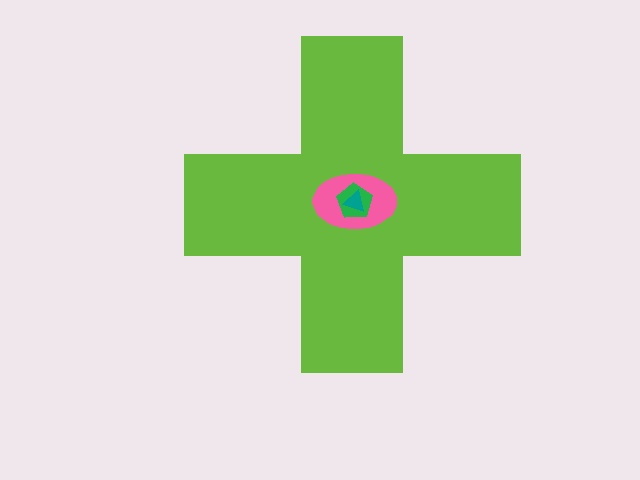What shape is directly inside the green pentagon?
The teal triangle.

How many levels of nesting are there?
4.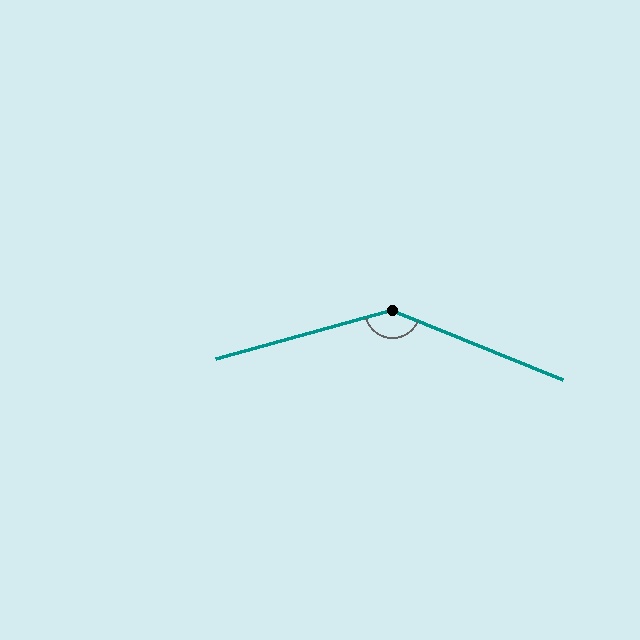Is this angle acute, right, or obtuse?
It is obtuse.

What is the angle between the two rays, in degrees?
Approximately 142 degrees.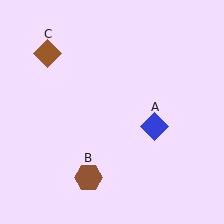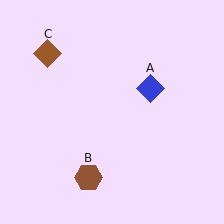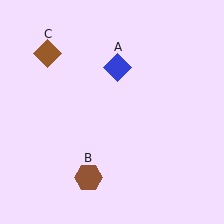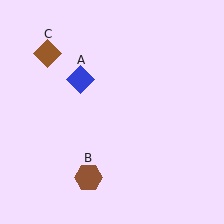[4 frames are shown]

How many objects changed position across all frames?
1 object changed position: blue diamond (object A).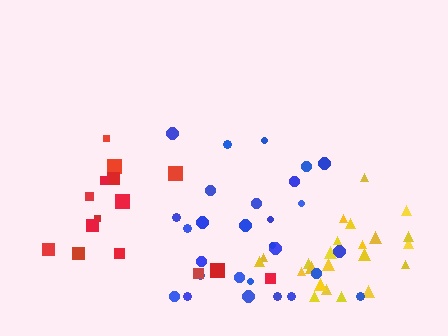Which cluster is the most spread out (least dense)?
Red.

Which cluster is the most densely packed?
Yellow.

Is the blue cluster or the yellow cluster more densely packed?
Yellow.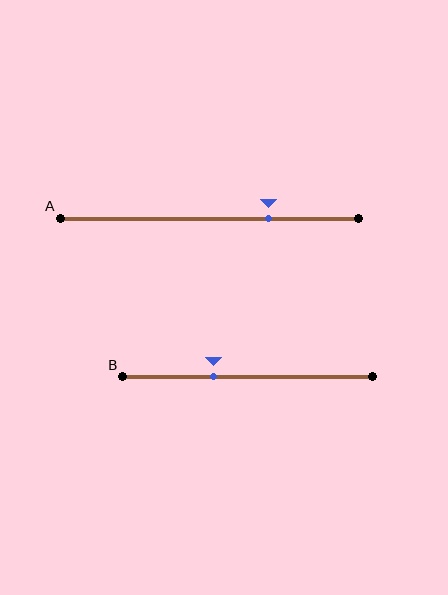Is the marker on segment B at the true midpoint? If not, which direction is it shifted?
No, the marker on segment B is shifted to the left by about 14% of the segment length.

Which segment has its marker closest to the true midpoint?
Segment B has its marker closest to the true midpoint.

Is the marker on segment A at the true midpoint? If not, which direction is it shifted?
No, the marker on segment A is shifted to the right by about 20% of the segment length.